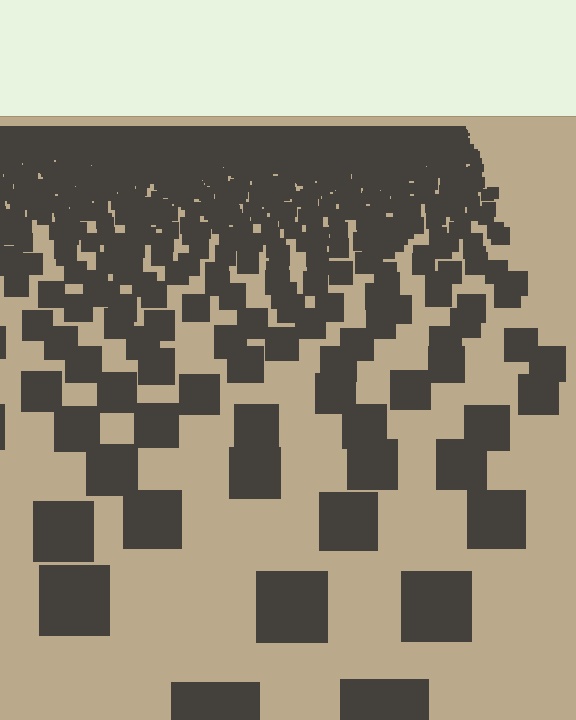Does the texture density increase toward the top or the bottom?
Density increases toward the top.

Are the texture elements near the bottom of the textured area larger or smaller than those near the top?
Larger. Near the bottom, elements are closer to the viewer and appear at a bigger on-screen size.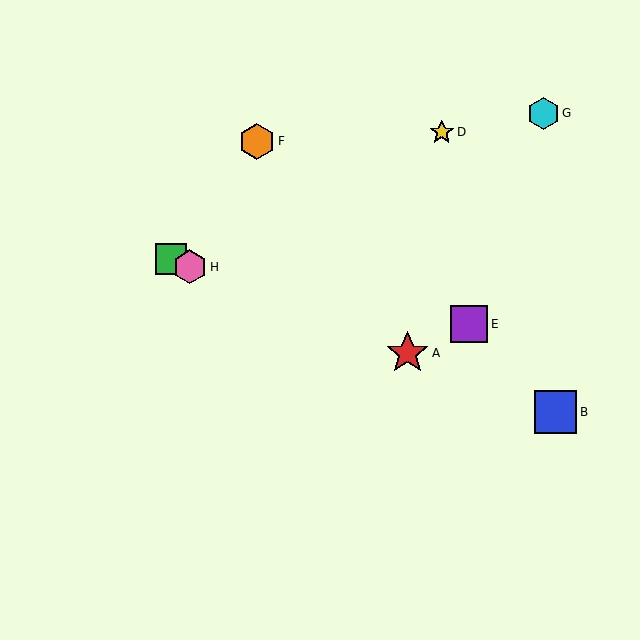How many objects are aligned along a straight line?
4 objects (A, B, C, H) are aligned along a straight line.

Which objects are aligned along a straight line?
Objects A, B, C, H are aligned along a straight line.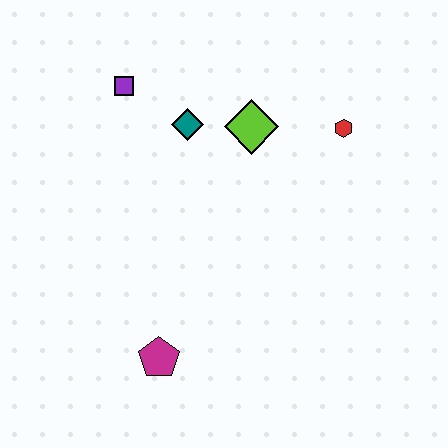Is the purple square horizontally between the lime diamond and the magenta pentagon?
No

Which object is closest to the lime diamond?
The teal diamond is closest to the lime diamond.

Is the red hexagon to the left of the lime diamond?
No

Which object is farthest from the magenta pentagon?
The red hexagon is farthest from the magenta pentagon.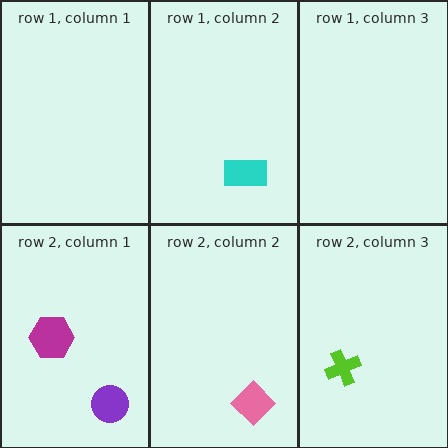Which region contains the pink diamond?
The row 2, column 2 region.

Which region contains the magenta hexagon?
The row 2, column 1 region.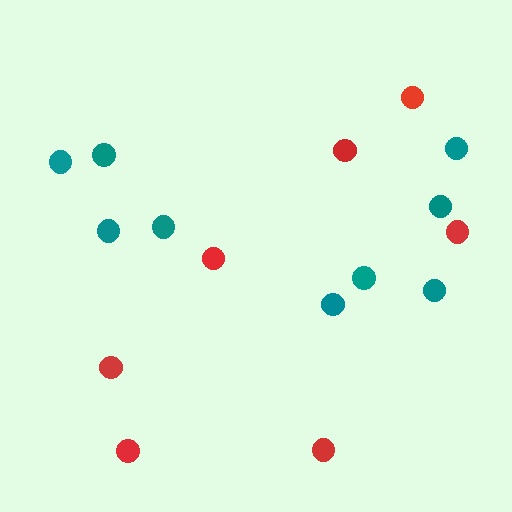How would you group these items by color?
There are 2 groups: one group of teal circles (9) and one group of red circles (7).